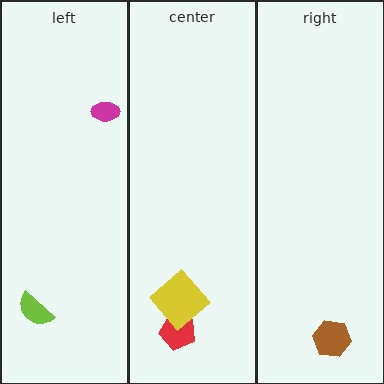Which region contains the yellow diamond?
The center region.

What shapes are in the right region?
The brown hexagon.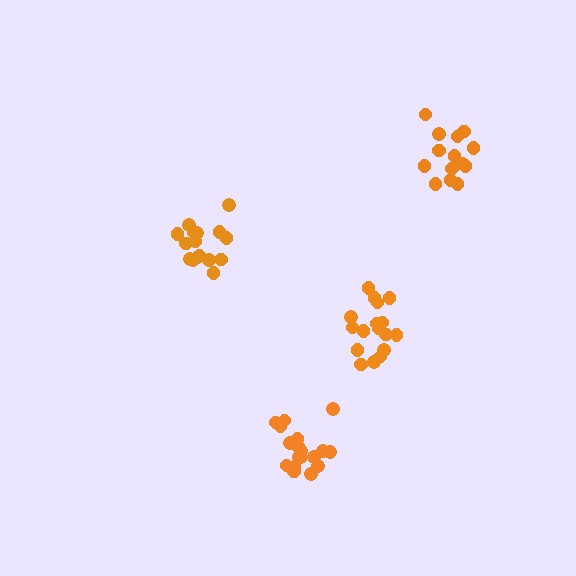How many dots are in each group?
Group 1: 16 dots, Group 2: 19 dots, Group 3: 14 dots, Group 4: 17 dots (66 total).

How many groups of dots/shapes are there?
There are 4 groups.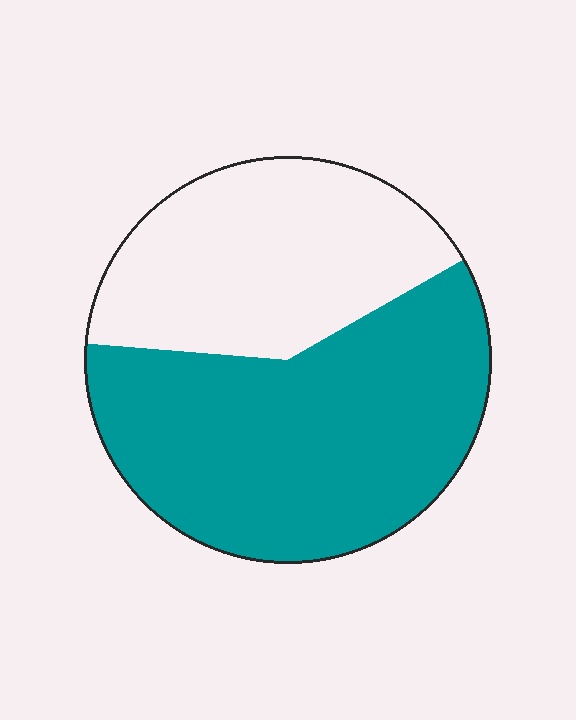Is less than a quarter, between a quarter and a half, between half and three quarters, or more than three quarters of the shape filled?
Between half and three quarters.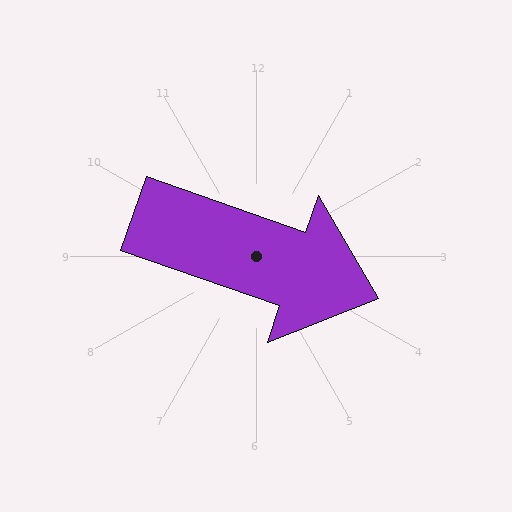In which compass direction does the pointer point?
East.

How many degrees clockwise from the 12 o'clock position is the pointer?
Approximately 109 degrees.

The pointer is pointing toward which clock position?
Roughly 4 o'clock.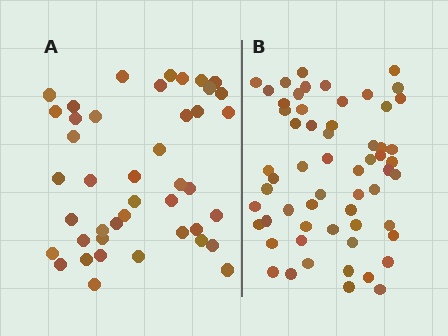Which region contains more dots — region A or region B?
Region B (the right region) has more dots.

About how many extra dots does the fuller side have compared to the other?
Region B has approximately 15 more dots than region A.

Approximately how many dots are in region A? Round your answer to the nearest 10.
About 40 dots. (The exact count is 43, which rounds to 40.)